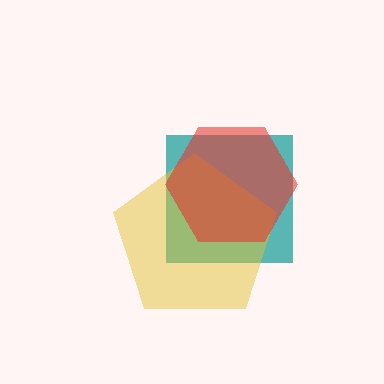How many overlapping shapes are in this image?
There are 3 overlapping shapes in the image.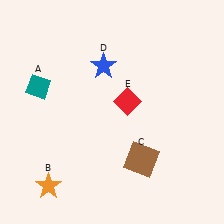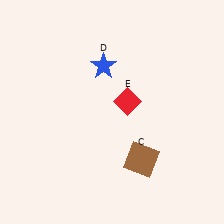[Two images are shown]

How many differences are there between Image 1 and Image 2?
There are 2 differences between the two images.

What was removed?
The orange star (B), the teal diamond (A) were removed in Image 2.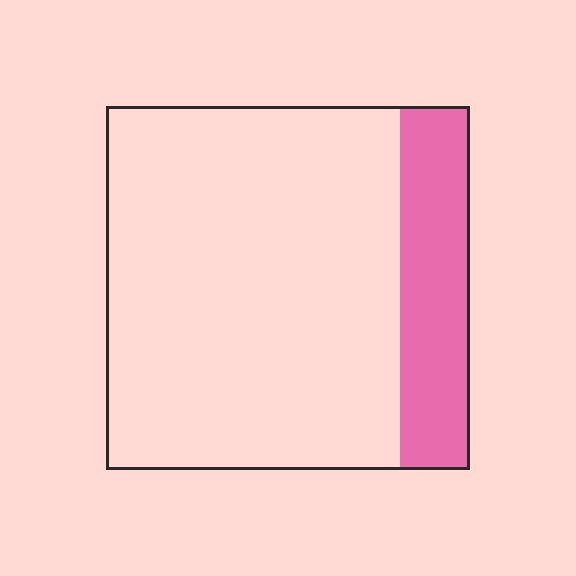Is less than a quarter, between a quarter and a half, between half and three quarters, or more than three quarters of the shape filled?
Less than a quarter.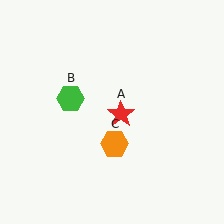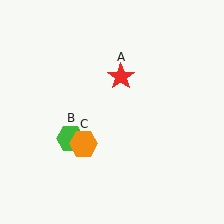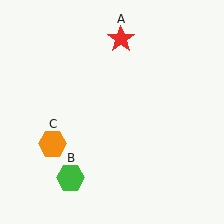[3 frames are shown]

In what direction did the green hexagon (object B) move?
The green hexagon (object B) moved down.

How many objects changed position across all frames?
3 objects changed position: red star (object A), green hexagon (object B), orange hexagon (object C).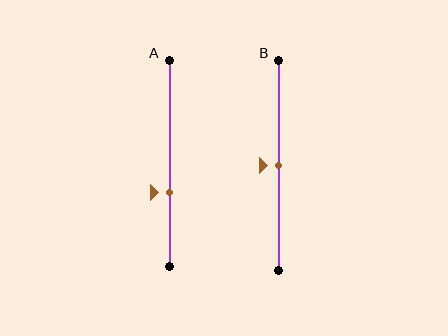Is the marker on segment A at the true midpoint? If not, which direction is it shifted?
No, the marker on segment A is shifted downward by about 14% of the segment length.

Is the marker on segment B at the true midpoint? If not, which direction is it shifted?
Yes, the marker on segment B is at the true midpoint.